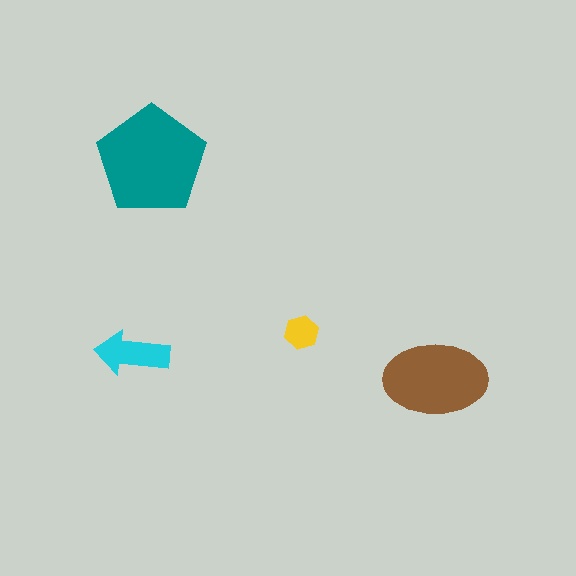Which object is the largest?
The teal pentagon.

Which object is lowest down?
The brown ellipse is bottommost.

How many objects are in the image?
There are 4 objects in the image.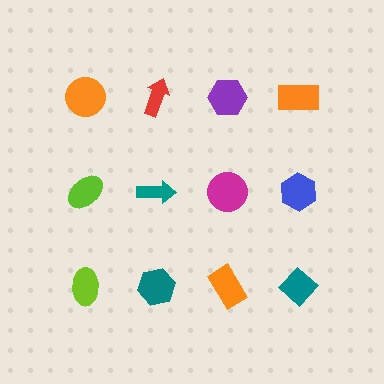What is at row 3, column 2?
A teal hexagon.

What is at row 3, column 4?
A teal diamond.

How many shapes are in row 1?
4 shapes.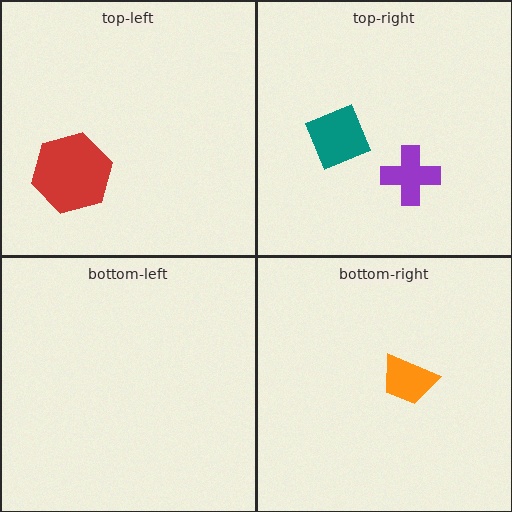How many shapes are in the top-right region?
2.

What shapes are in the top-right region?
The purple cross, the teal diamond.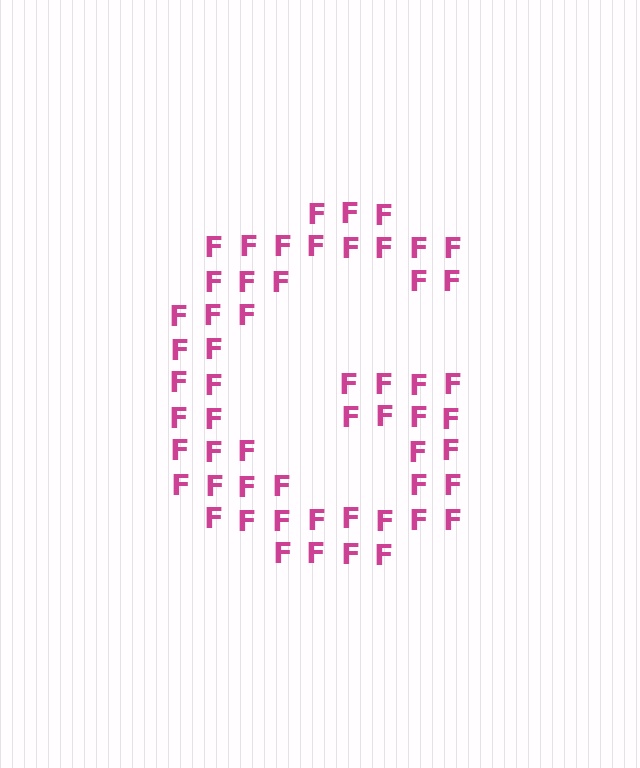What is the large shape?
The large shape is the letter G.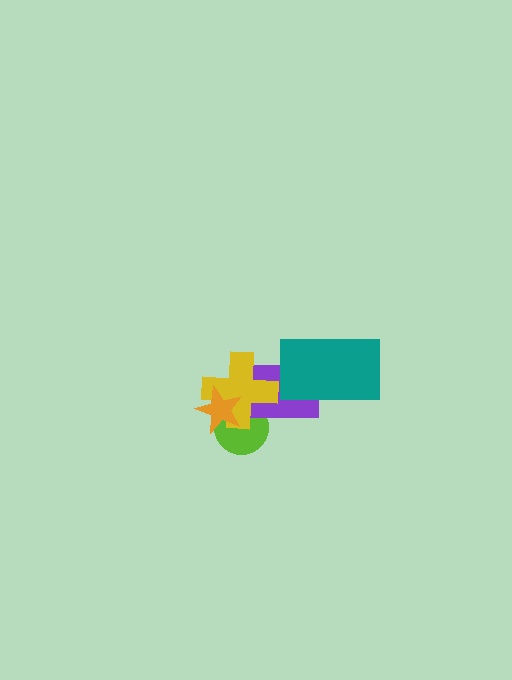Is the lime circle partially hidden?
Yes, it is partially covered by another shape.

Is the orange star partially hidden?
No, no other shape covers it.